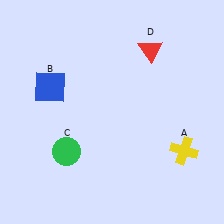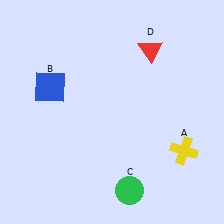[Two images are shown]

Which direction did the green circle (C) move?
The green circle (C) moved right.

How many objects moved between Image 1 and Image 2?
1 object moved between the two images.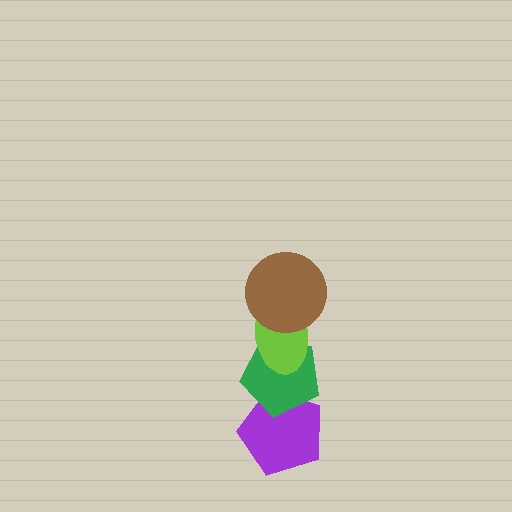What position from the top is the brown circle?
The brown circle is 1st from the top.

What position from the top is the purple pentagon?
The purple pentagon is 4th from the top.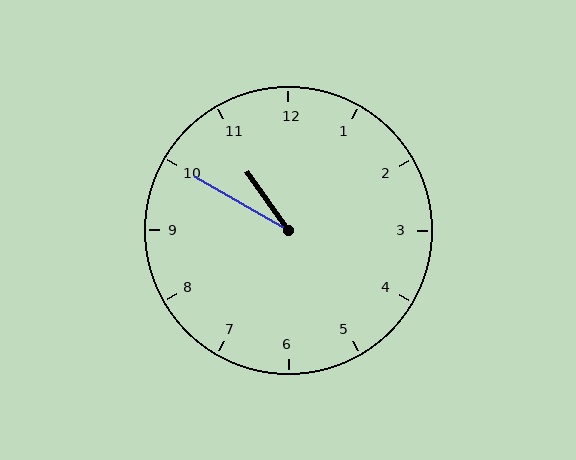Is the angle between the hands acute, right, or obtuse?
It is acute.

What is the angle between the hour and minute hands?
Approximately 25 degrees.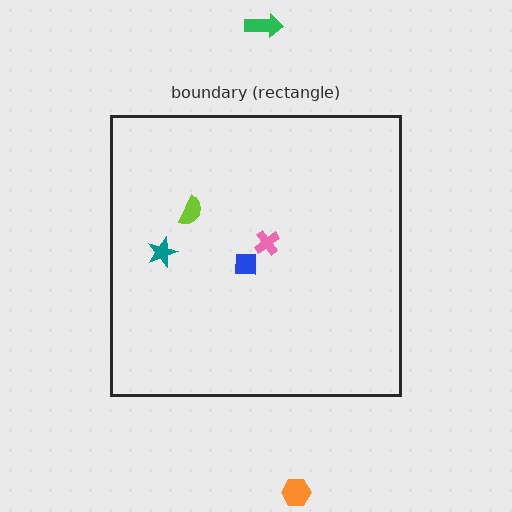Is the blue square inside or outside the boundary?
Inside.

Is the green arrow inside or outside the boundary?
Outside.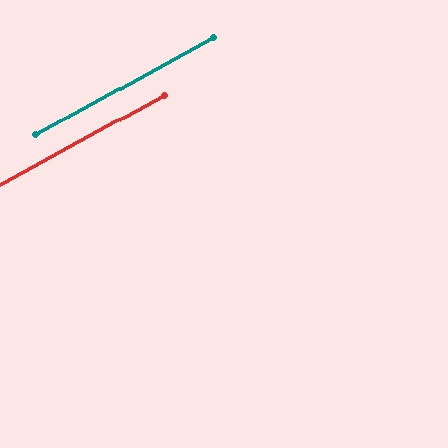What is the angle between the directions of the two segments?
Approximately 0 degrees.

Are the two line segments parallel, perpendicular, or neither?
Parallel — their directions differ by only 0.3°.